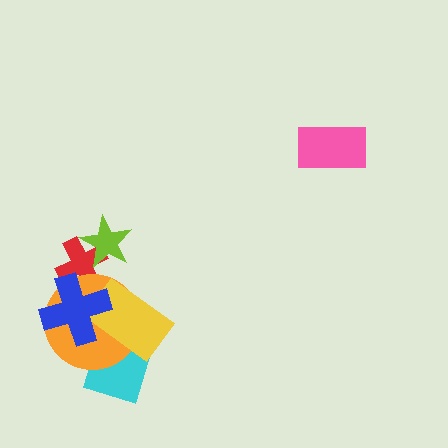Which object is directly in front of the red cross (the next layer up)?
The lime star is directly in front of the red cross.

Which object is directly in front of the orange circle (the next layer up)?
The yellow rectangle is directly in front of the orange circle.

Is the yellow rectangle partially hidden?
Yes, it is partially covered by another shape.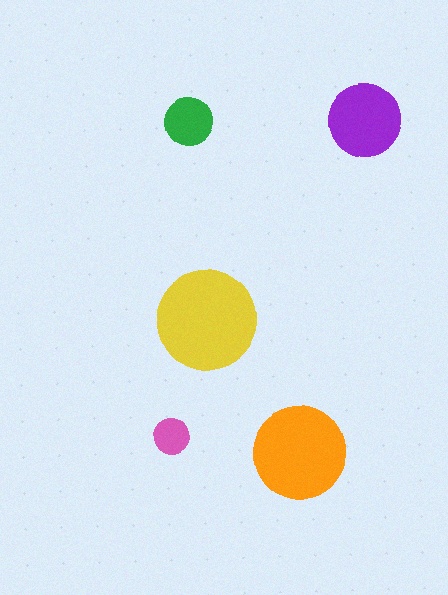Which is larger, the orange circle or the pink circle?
The orange one.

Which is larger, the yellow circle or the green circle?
The yellow one.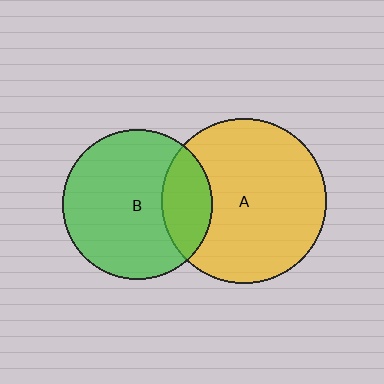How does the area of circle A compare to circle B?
Approximately 1.2 times.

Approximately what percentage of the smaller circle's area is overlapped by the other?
Approximately 25%.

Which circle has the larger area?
Circle A (yellow).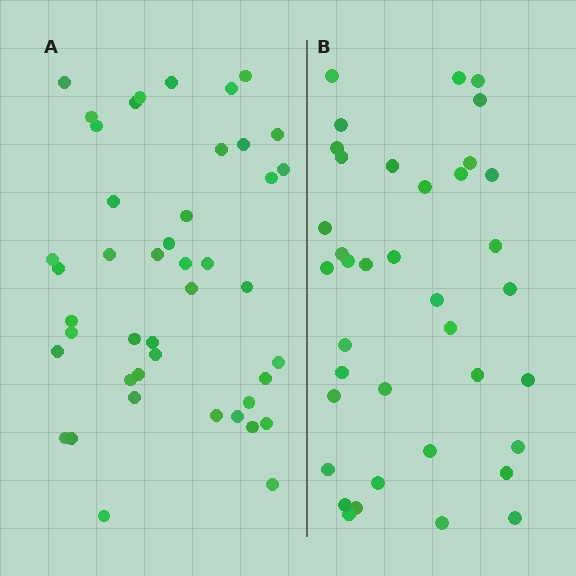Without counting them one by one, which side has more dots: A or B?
Region A (the left region) has more dots.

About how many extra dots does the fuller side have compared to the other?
Region A has about 6 more dots than region B.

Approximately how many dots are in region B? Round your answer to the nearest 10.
About 40 dots. (The exact count is 38, which rounds to 40.)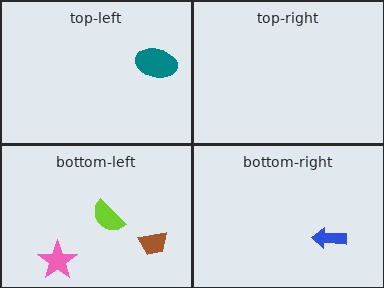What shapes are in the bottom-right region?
The blue arrow.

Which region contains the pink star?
The bottom-left region.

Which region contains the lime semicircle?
The bottom-left region.